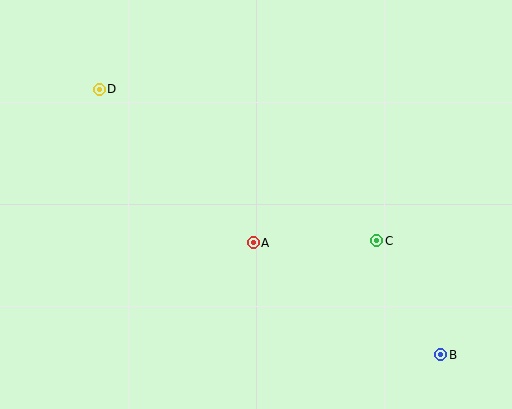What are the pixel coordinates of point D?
Point D is at (99, 89).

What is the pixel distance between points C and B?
The distance between C and B is 131 pixels.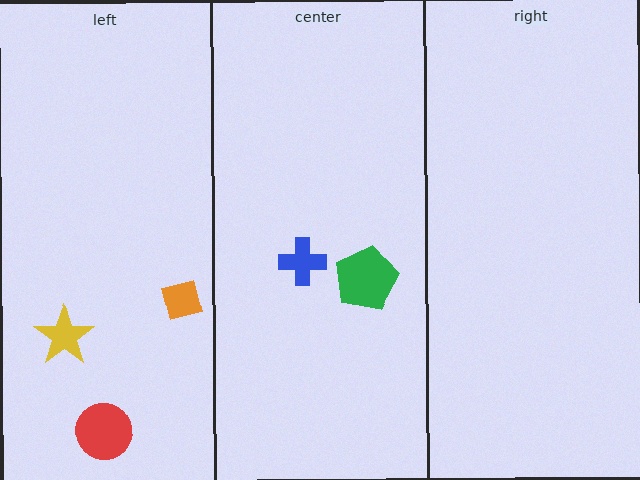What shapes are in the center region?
The blue cross, the green pentagon.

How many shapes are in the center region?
2.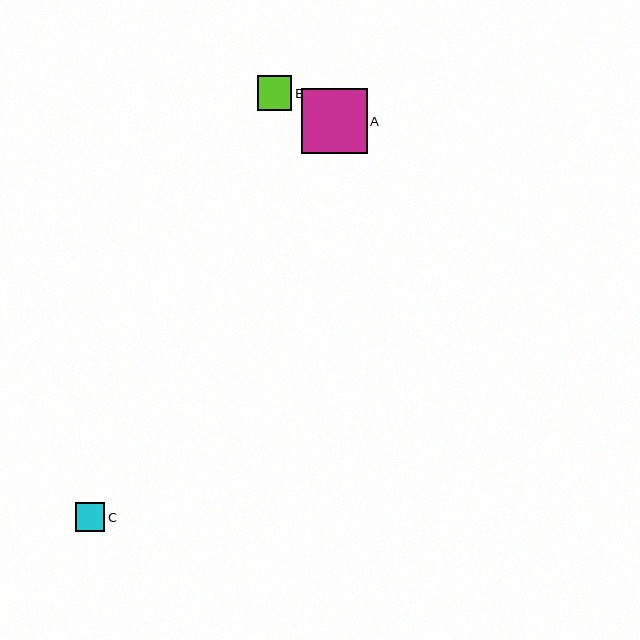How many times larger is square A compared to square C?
Square A is approximately 2.2 times the size of square C.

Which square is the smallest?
Square C is the smallest with a size of approximately 29 pixels.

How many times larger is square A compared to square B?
Square A is approximately 1.9 times the size of square B.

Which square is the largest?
Square A is the largest with a size of approximately 65 pixels.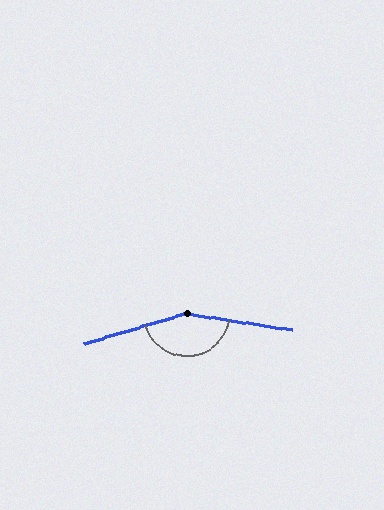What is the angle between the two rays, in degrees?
Approximately 154 degrees.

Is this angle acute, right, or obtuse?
It is obtuse.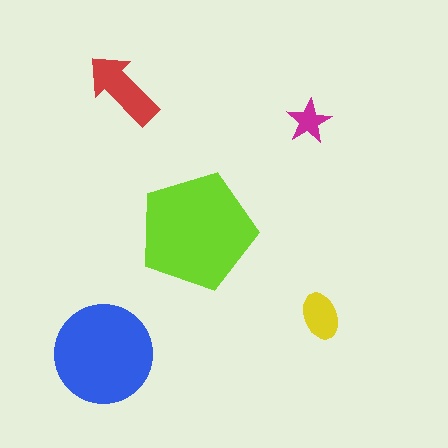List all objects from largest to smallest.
The lime pentagon, the blue circle, the red arrow, the yellow ellipse, the magenta star.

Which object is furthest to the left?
The blue circle is leftmost.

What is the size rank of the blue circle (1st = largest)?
2nd.